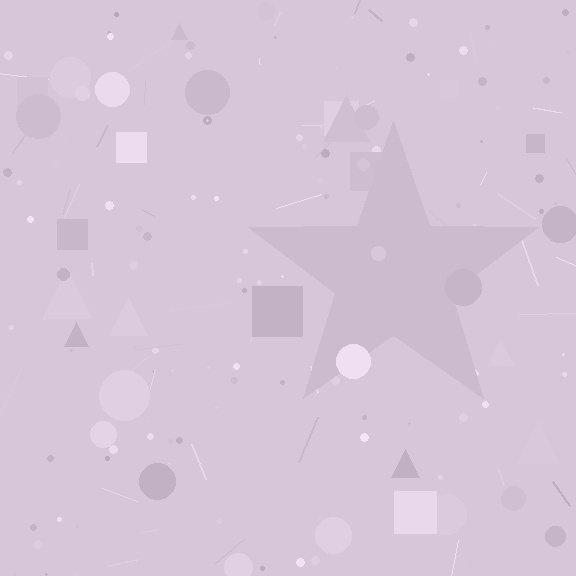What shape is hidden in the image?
A star is hidden in the image.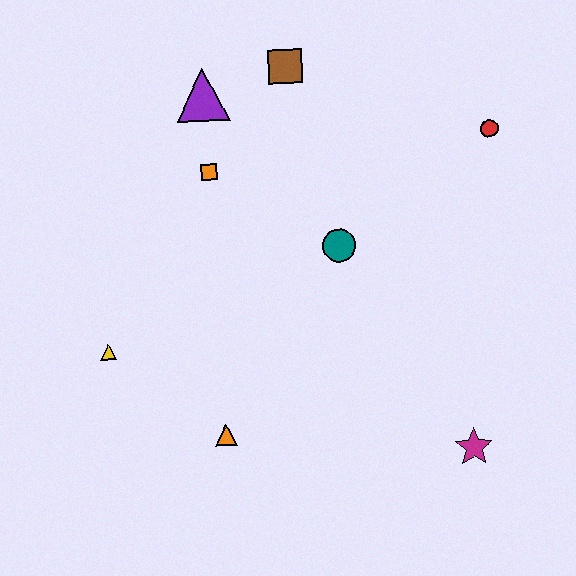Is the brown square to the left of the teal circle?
Yes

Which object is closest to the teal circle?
The orange square is closest to the teal circle.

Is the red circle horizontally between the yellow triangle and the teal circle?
No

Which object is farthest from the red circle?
The yellow triangle is farthest from the red circle.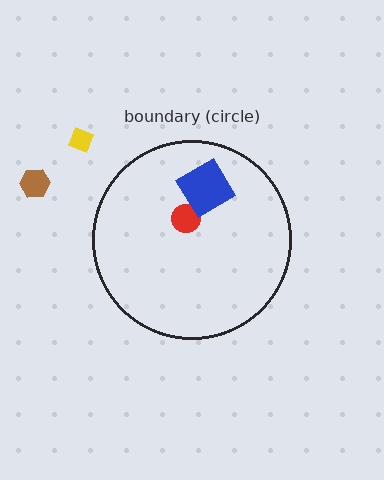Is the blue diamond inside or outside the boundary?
Inside.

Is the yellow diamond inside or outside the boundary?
Outside.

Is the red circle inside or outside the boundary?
Inside.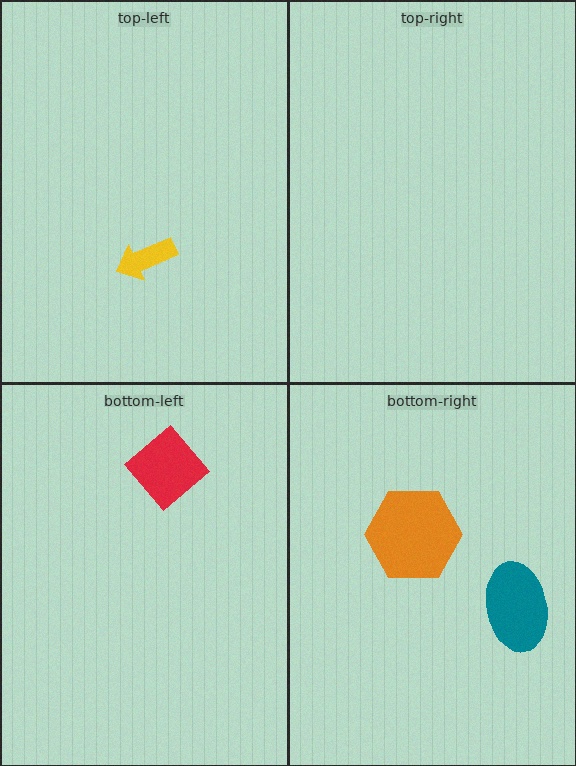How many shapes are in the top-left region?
1.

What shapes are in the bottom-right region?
The teal ellipse, the orange hexagon.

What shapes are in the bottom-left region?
The red diamond.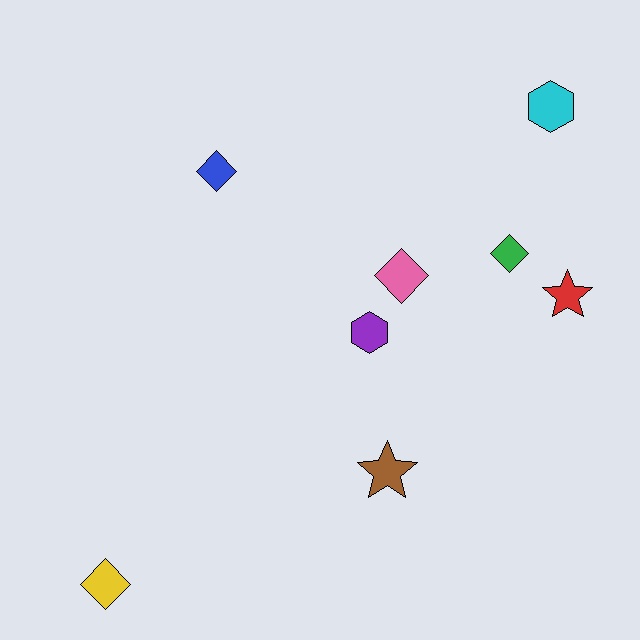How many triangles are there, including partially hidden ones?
There are no triangles.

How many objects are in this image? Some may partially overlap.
There are 8 objects.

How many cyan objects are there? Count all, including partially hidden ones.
There is 1 cyan object.